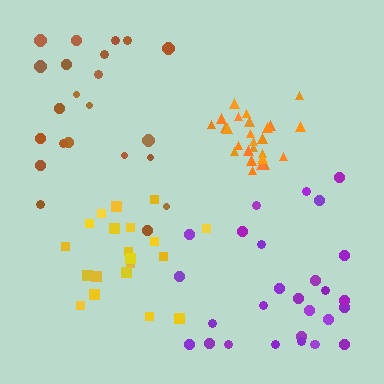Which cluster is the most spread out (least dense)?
Brown.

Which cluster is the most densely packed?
Orange.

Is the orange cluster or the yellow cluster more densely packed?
Orange.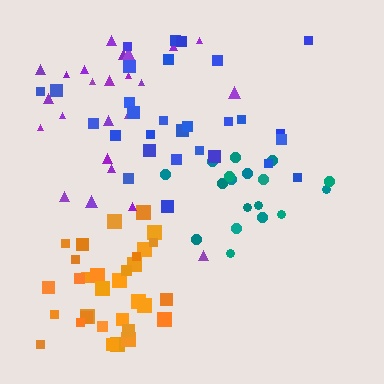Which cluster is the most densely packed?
Orange.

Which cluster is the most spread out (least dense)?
Purple.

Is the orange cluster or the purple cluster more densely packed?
Orange.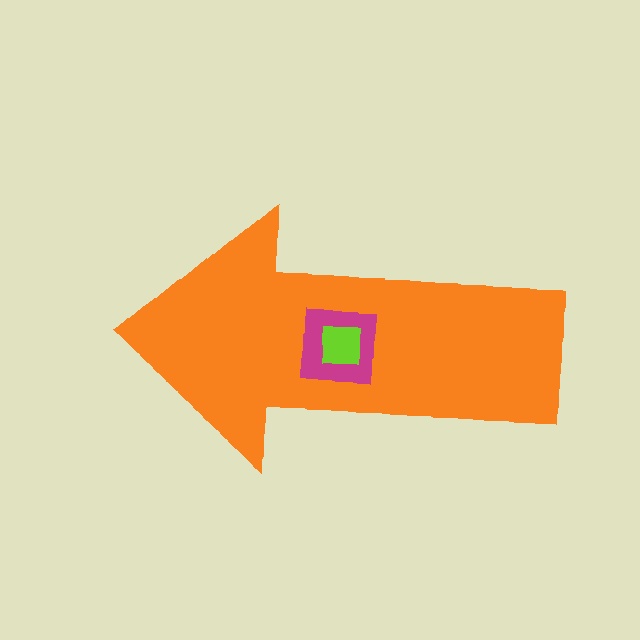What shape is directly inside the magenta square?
The lime square.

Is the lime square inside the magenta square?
Yes.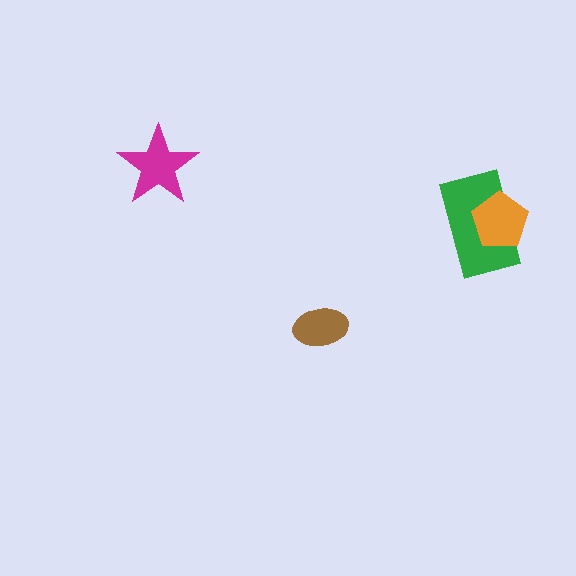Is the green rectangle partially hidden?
Yes, it is partially covered by another shape.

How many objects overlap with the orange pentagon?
1 object overlaps with the orange pentagon.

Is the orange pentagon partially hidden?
No, no other shape covers it.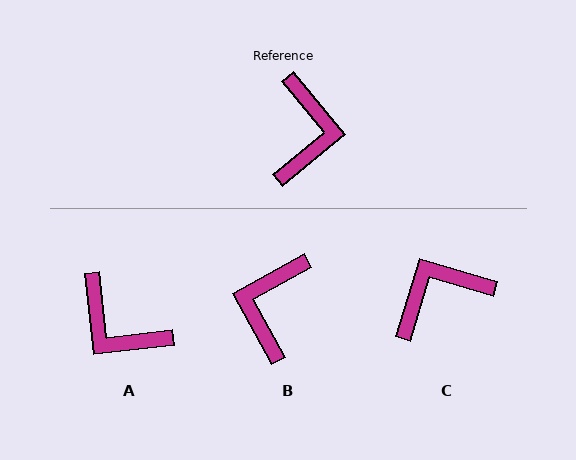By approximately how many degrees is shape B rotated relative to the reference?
Approximately 169 degrees counter-clockwise.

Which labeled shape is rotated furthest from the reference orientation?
B, about 169 degrees away.